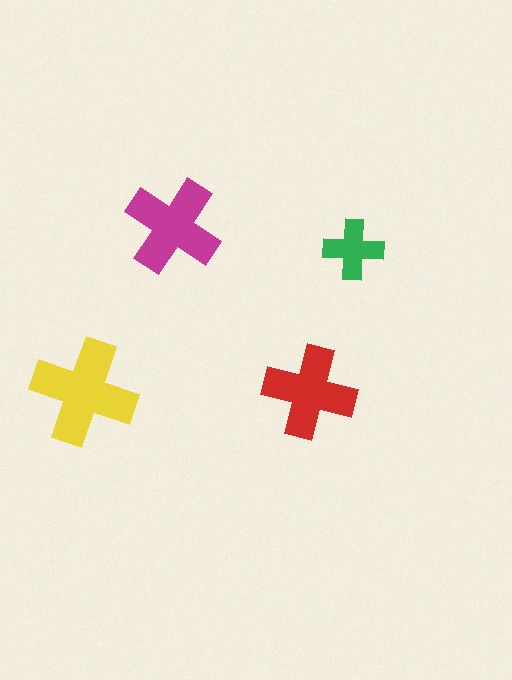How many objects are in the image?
There are 4 objects in the image.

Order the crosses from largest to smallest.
the yellow one, the magenta one, the red one, the green one.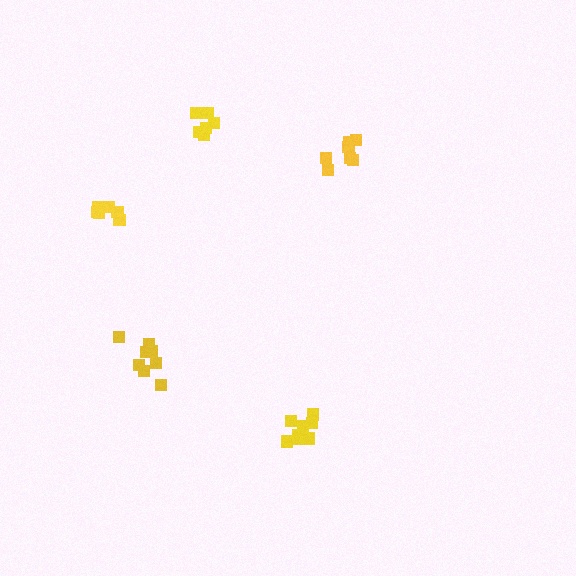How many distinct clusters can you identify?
There are 5 distinct clusters.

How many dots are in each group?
Group 1: 7 dots, Group 2: 8 dots, Group 3: 8 dots, Group 4: 6 dots, Group 5: 6 dots (35 total).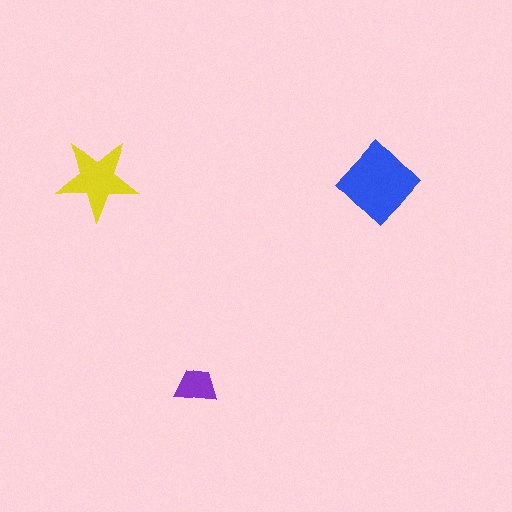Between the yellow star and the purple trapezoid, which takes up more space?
The yellow star.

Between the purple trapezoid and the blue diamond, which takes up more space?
The blue diamond.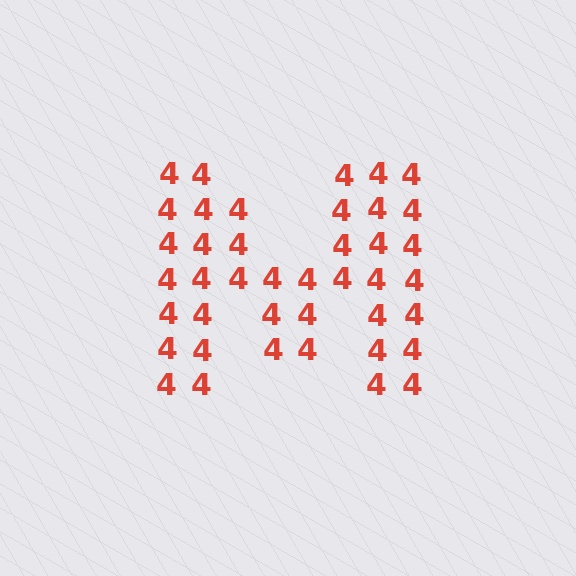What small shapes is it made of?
It is made of small digit 4's.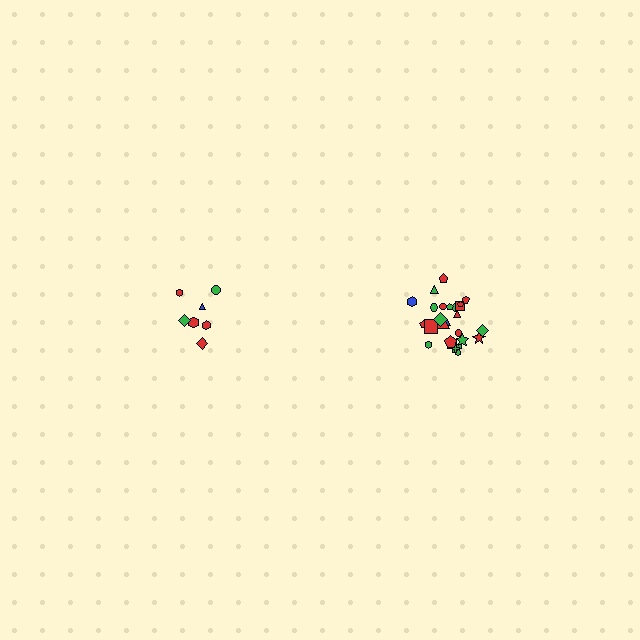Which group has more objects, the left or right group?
The right group.